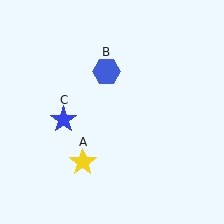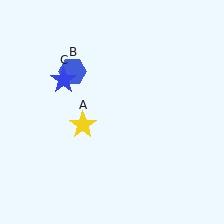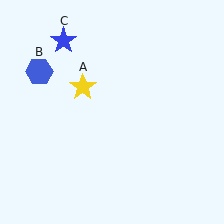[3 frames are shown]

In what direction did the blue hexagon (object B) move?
The blue hexagon (object B) moved left.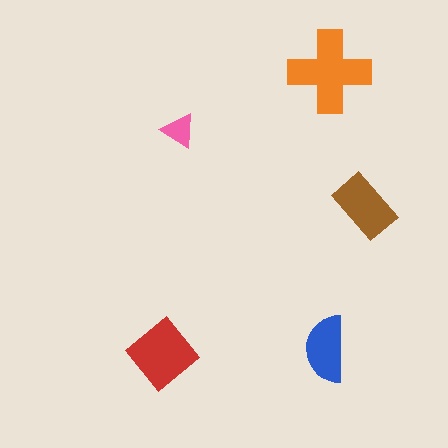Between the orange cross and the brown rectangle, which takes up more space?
The orange cross.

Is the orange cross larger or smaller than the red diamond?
Larger.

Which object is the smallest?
The pink triangle.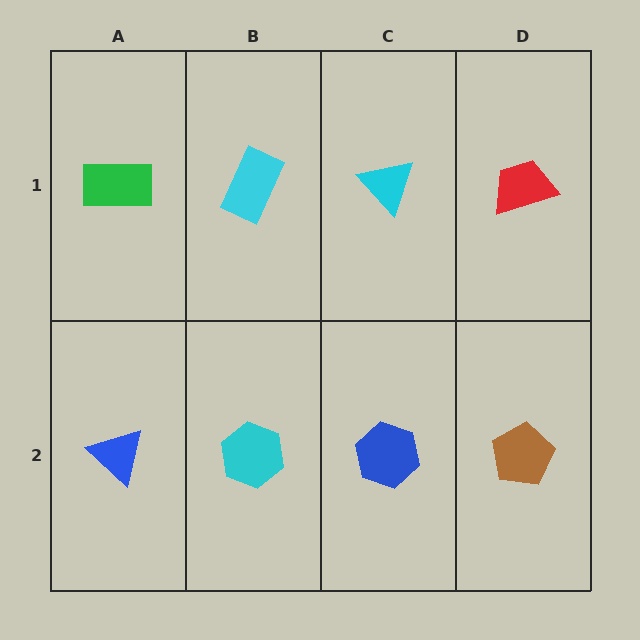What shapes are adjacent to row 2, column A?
A green rectangle (row 1, column A), a cyan hexagon (row 2, column B).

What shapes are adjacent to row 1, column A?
A blue triangle (row 2, column A), a cyan rectangle (row 1, column B).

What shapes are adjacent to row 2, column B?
A cyan rectangle (row 1, column B), a blue triangle (row 2, column A), a blue hexagon (row 2, column C).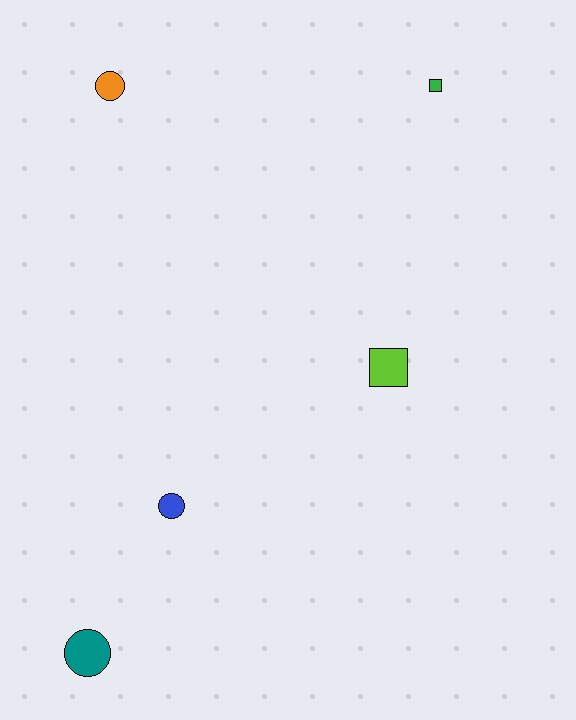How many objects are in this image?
There are 5 objects.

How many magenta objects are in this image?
There are no magenta objects.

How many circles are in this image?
There are 3 circles.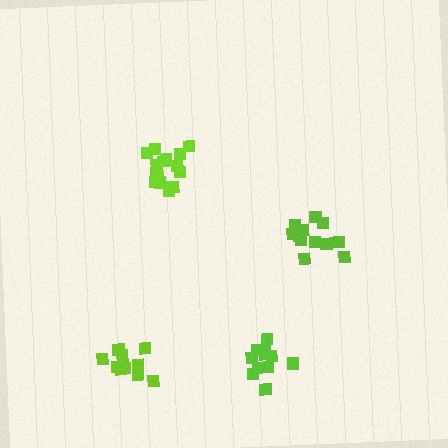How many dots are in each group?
Group 1: 15 dots, Group 2: 13 dots, Group 3: 11 dots, Group 4: 10 dots (49 total).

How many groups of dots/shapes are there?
There are 4 groups.